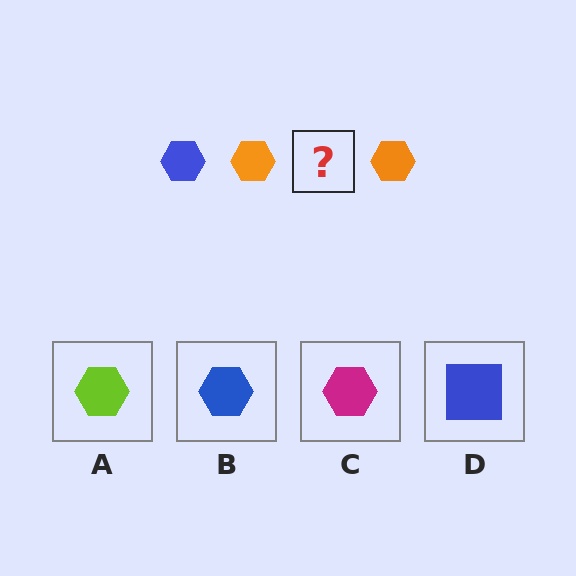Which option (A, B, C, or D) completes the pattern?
B.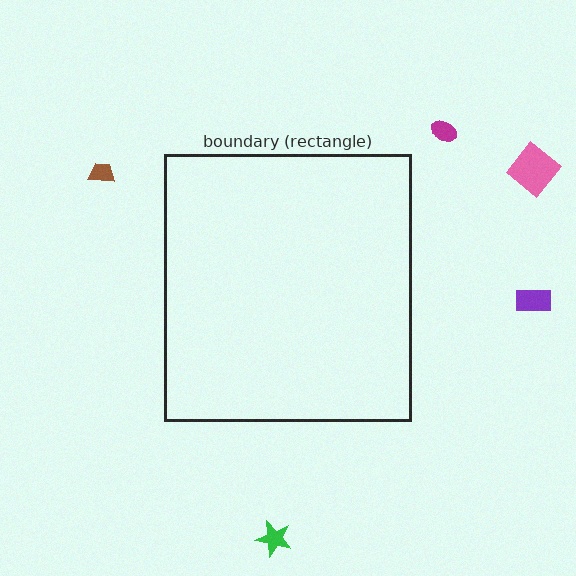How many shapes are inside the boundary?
0 inside, 5 outside.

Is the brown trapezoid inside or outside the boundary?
Outside.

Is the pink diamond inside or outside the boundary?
Outside.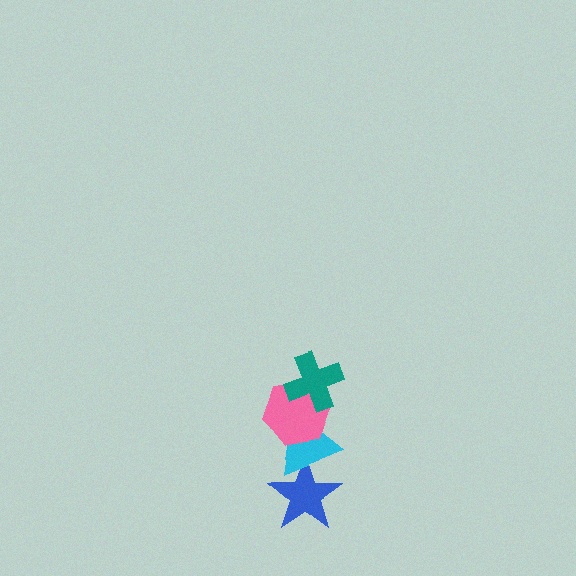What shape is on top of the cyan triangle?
The pink hexagon is on top of the cyan triangle.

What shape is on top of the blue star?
The cyan triangle is on top of the blue star.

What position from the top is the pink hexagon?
The pink hexagon is 2nd from the top.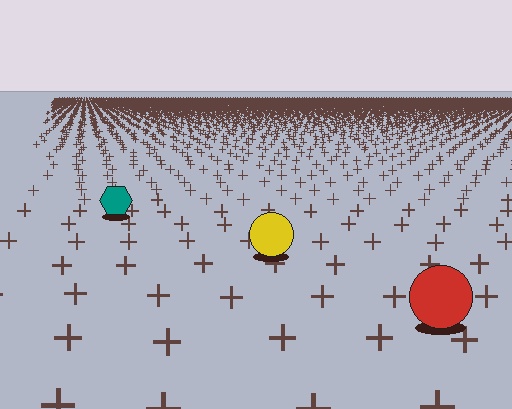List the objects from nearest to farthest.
From nearest to farthest: the red circle, the yellow circle, the teal hexagon.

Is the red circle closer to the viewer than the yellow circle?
Yes. The red circle is closer — you can tell from the texture gradient: the ground texture is coarser near it.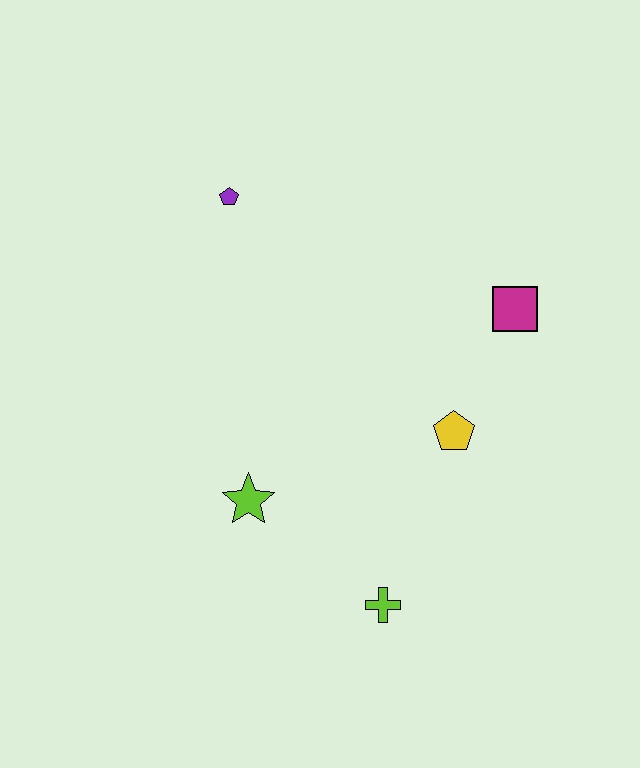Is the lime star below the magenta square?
Yes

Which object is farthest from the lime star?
The magenta square is farthest from the lime star.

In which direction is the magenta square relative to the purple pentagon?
The magenta square is to the right of the purple pentagon.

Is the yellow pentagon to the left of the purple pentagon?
No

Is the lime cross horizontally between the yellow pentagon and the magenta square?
No